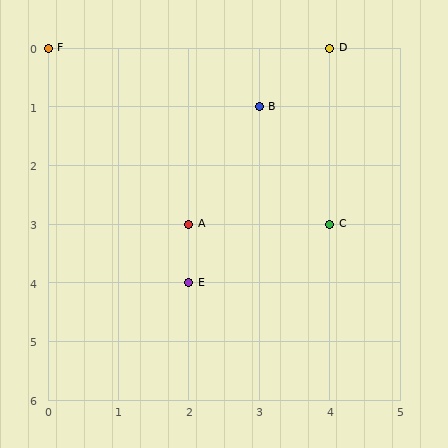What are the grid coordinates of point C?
Point C is at grid coordinates (4, 3).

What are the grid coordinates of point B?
Point B is at grid coordinates (3, 1).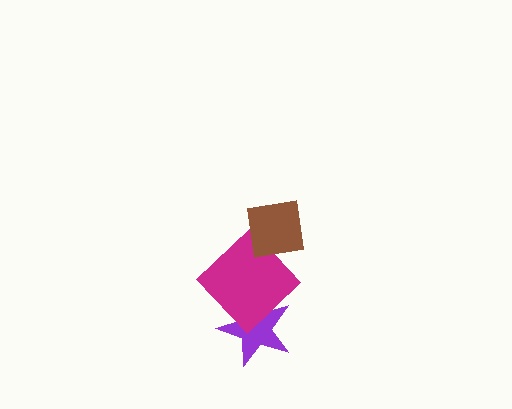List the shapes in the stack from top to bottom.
From top to bottom: the brown square, the magenta diamond, the purple star.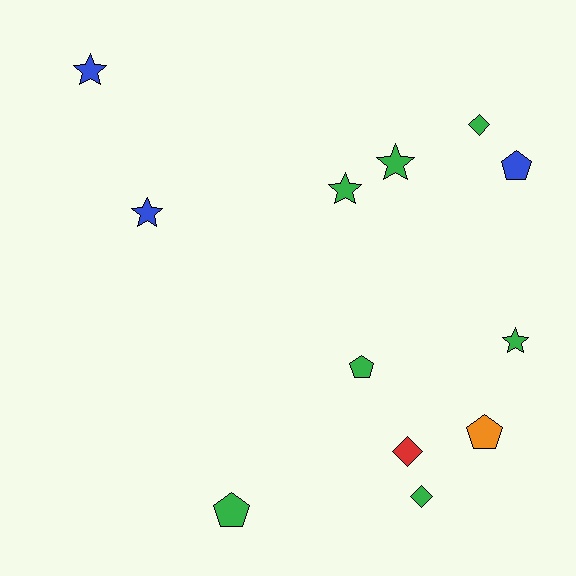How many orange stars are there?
There are no orange stars.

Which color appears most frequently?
Green, with 7 objects.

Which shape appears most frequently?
Star, with 5 objects.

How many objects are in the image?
There are 12 objects.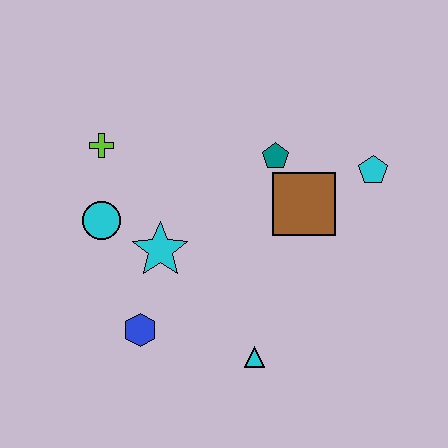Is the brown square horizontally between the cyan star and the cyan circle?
No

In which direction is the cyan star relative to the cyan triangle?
The cyan star is above the cyan triangle.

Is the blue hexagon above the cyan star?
No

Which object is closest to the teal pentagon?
The brown square is closest to the teal pentagon.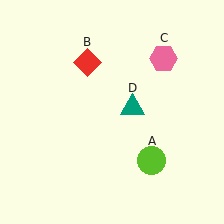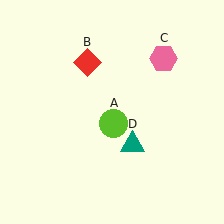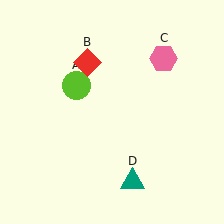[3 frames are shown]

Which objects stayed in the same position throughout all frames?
Red diamond (object B) and pink hexagon (object C) remained stationary.